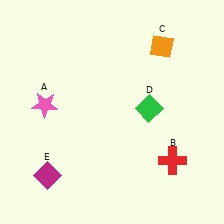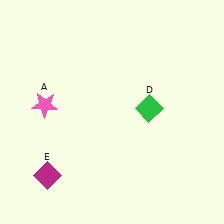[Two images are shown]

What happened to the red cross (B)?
The red cross (B) was removed in Image 2. It was in the bottom-right area of Image 1.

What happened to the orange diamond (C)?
The orange diamond (C) was removed in Image 2. It was in the top-right area of Image 1.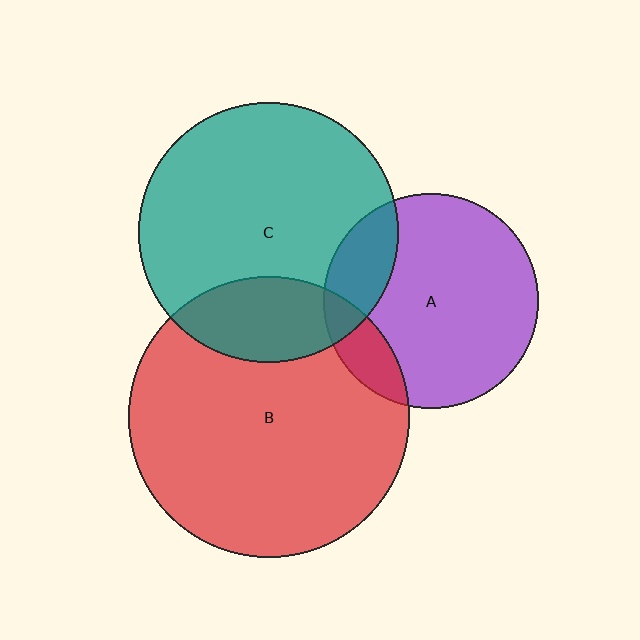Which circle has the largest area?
Circle B (red).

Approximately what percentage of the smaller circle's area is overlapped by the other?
Approximately 20%.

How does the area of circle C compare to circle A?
Approximately 1.4 times.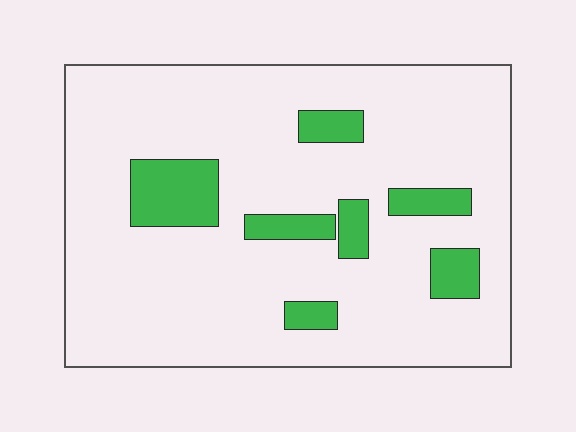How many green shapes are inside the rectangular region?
7.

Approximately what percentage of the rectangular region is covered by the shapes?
Approximately 15%.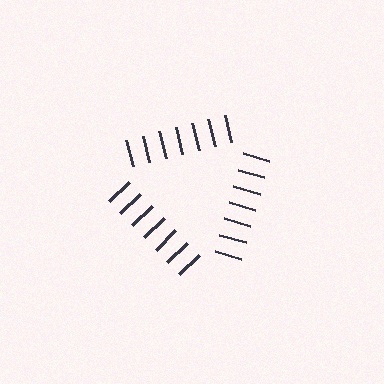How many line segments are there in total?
21 — 7 along each of the 3 edges.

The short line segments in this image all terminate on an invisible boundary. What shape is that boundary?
An illusory triangle — the line segments terminate on its edges but no continuous stroke is drawn.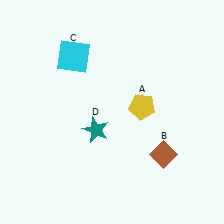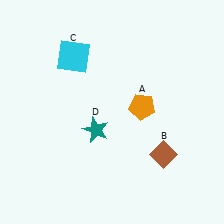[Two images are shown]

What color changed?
The pentagon (A) changed from yellow in Image 1 to orange in Image 2.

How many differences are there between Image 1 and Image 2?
There is 1 difference between the two images.